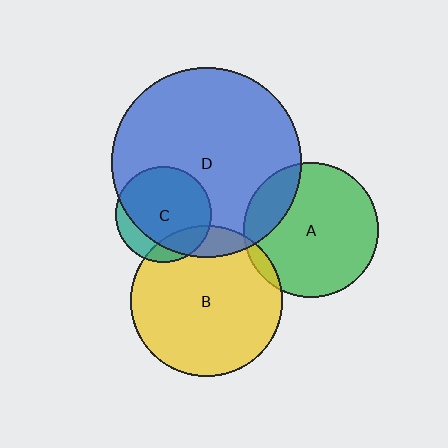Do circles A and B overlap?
Yes.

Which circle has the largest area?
Circle D (blue).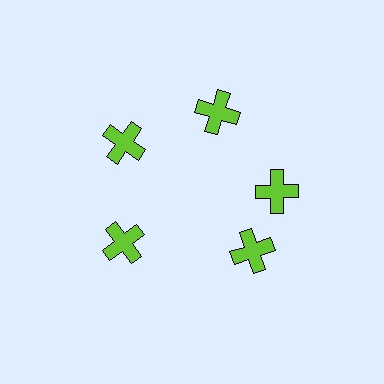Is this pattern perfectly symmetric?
No. The 5 lime crosses are arranged in a ring, but one element near the 5 o'clock position is rotated out of alignment along the ring, breaking the 5-fold rotational symmetry.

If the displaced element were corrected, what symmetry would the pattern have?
It would have 5-fold rotational symmetry — the pattern would map onto itself every 72 degrees.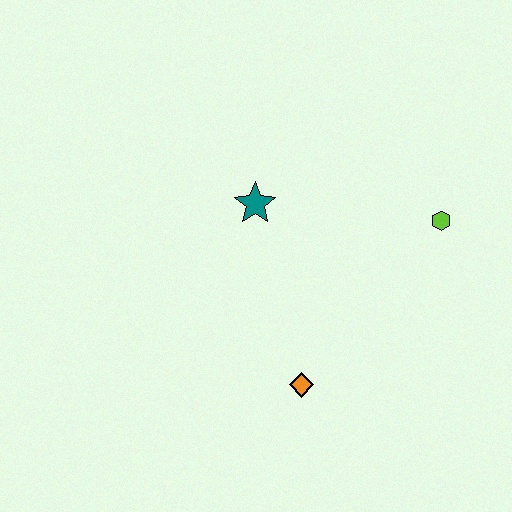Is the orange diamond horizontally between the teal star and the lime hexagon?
Yes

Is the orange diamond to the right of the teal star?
Yes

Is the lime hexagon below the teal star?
Yes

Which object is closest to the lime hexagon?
The teal star is closest to the lime hexagon.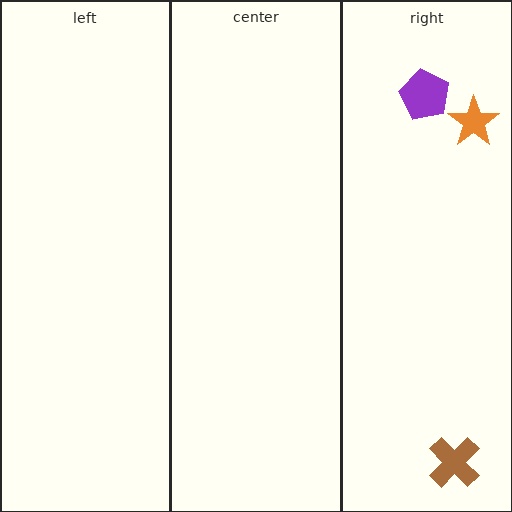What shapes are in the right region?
The orange star, the brown cross, the purple pentagon.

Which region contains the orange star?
The right region.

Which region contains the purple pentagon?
The right region.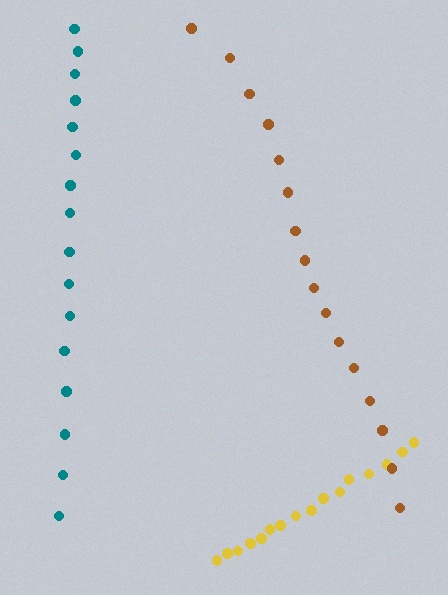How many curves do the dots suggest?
There are 3 distinct paths.